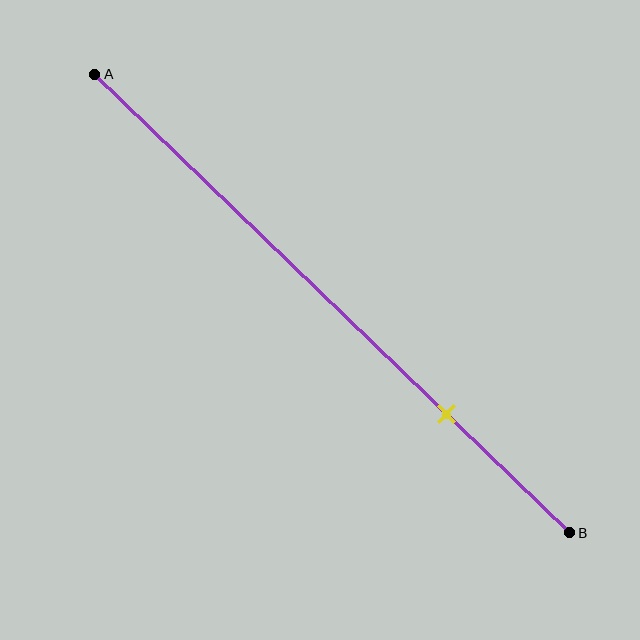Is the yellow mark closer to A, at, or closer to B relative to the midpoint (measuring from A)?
The yellow mark is closer to point B than the midpoint of segment AB.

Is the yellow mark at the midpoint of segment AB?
No, the mark is at about 75% from A, not at the 50% midpoint.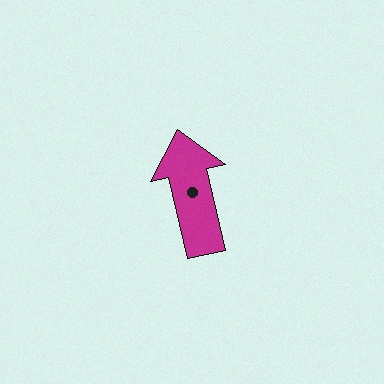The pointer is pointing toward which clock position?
Roughly 12 o'clock.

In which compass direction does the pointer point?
North.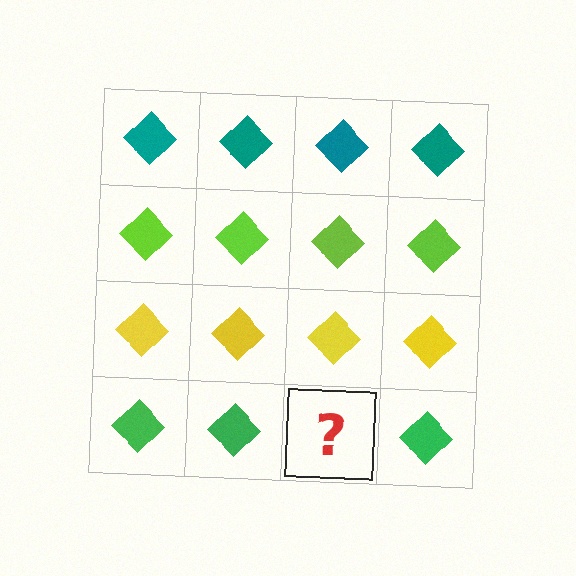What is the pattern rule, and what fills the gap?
The rule is that each row has a consistent color. The gap should be filled with a green diamond.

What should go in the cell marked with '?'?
The missing cell should contain a green diamond.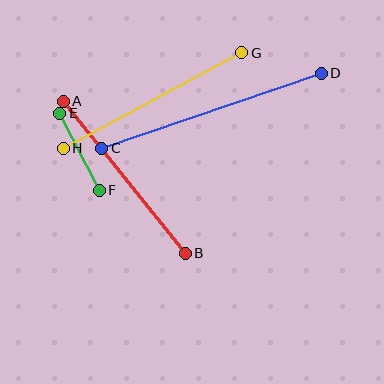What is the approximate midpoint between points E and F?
The midpoint is at approximately (79, 152) pixels.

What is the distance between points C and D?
The distance is approximately 232 pixels.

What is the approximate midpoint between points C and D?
The midpoint is at approximately (211, 111) pixels.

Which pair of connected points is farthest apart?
Points C and D are farthest apart.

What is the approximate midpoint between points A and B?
The midpoint is at approximately (124, 177) pixels.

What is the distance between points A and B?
The distance is approximately 195 pixels.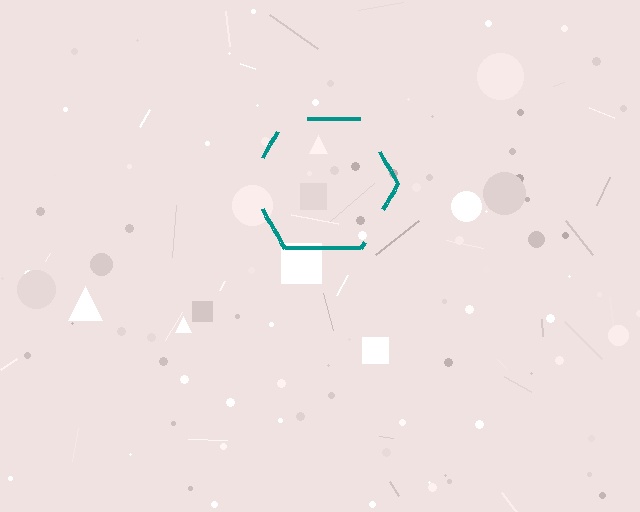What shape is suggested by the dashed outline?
The dashed outline suggests a hexagon.